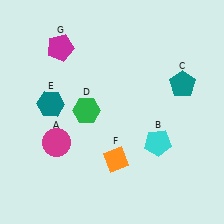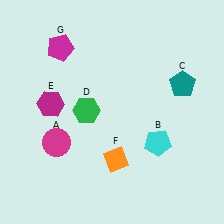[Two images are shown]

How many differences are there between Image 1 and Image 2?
There is 1 difference between the two images.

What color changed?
The hexagon (E) changed from teal in Image 1 to magenta in Image 2.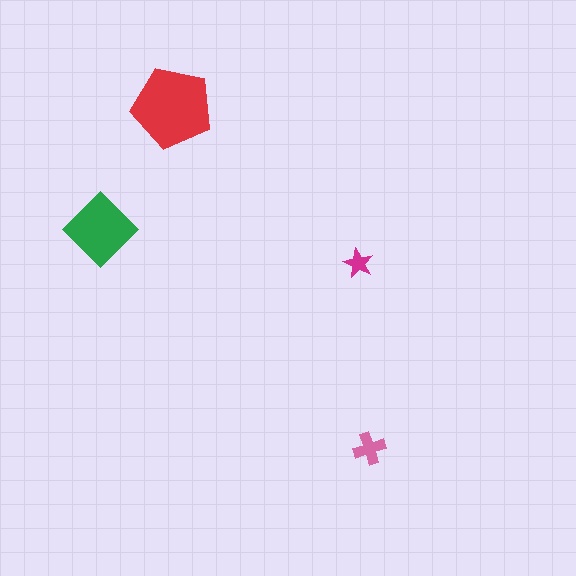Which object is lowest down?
The pink cross is bottommost.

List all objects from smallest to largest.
The magenta star, the pink cross, the green diamond, the red pentagon.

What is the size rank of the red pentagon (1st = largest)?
1st.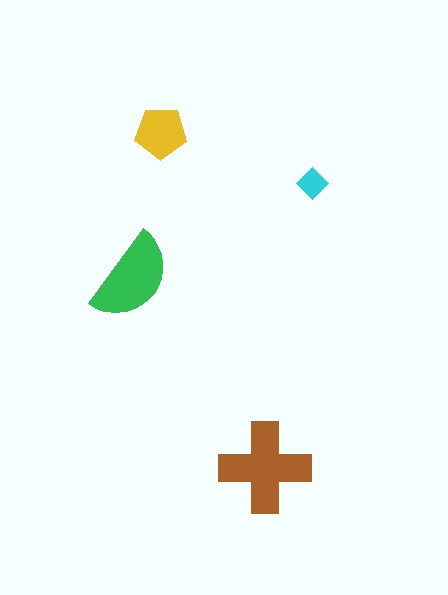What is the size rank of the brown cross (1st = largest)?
1st.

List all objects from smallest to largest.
The cyan diamond, the yellow pentagon, the green semicircle, the brown cross.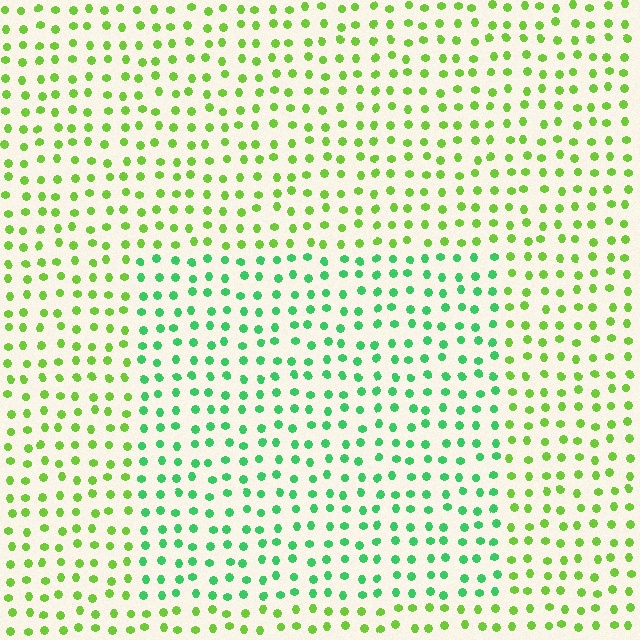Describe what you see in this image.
The image is filled with small lime elements in a uniform arrangement. A rectangle-shaped region is visible where the elements are tinted to a slightly different hue, forming a subtle color boundary.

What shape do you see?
I see a rectangle.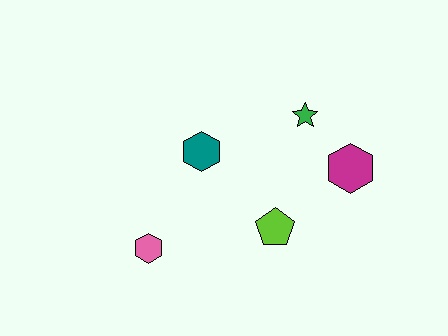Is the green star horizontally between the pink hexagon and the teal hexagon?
No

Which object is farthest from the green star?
The pink hexagon is farthest from the green star.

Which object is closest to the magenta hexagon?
The green star is closest to the magenta hexagon.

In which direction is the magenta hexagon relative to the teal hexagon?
The magenta hexagon is to the right of the teal hexagon.